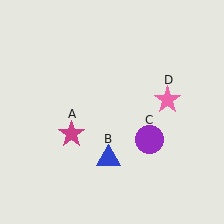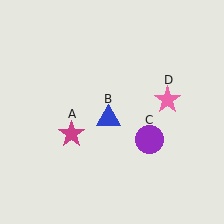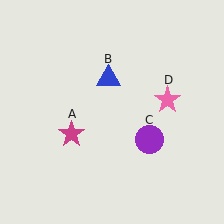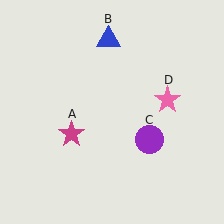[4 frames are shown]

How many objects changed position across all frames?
1 object changed position: blue triangle (object B).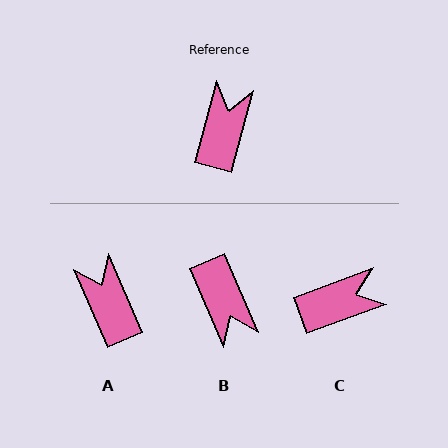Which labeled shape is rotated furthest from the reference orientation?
B, about 142 degrees away.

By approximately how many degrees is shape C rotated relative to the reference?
Approximately 55 degrees clockwise.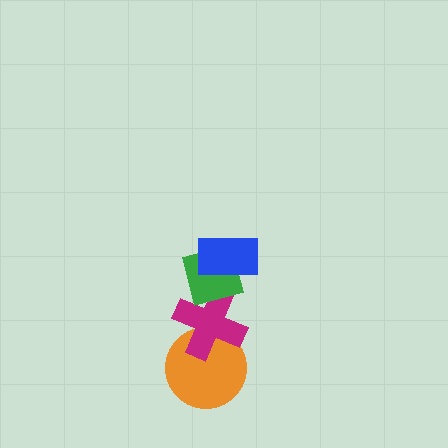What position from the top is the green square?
The green square is 2nd from the top.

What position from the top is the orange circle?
The orange circle is 4th from the top.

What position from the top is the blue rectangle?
The blue rectangle is 1st from the top.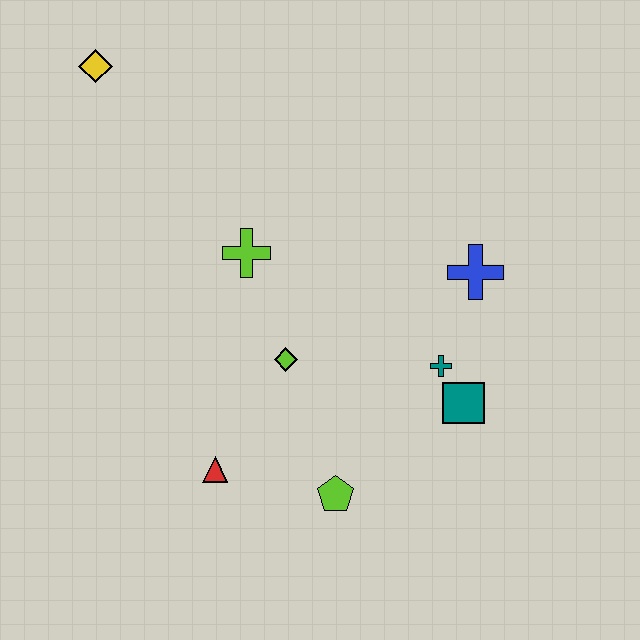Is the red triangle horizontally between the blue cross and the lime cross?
No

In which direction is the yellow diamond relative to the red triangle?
The yellow diamond is above the red triangle.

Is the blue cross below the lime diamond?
No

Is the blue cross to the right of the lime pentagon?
Yes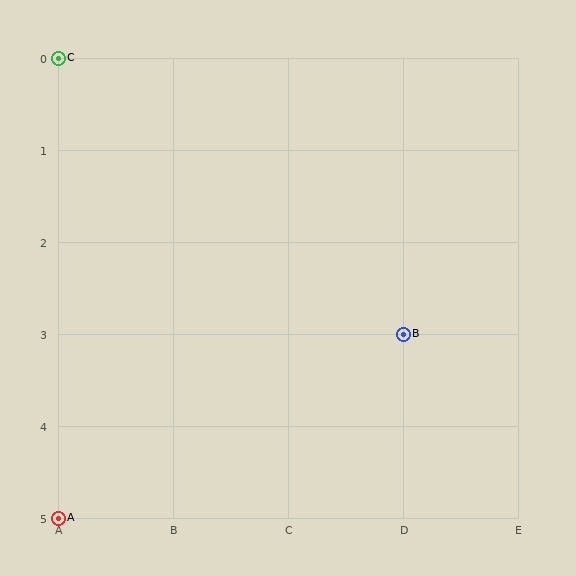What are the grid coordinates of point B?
Point B is at grid coordinates (D, 3).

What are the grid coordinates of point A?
Point A is at grid coordinates (A, 5).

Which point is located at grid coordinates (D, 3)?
Point B is at (D, 3).